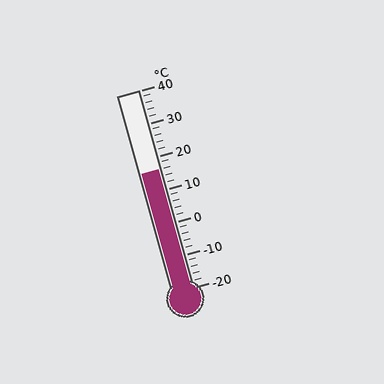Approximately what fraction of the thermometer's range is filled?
The thermometer is filled to approximately 60% of its range.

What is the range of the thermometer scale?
The thermometer scale ranges from -20°C to 40°C.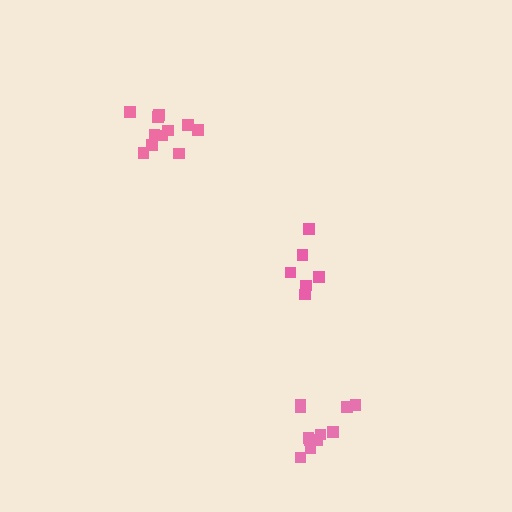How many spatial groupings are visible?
There are 3 spatial groupings.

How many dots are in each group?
Group 1: 6 dots, Group 2: 11 dots, Group 3: 11 dots (28 total).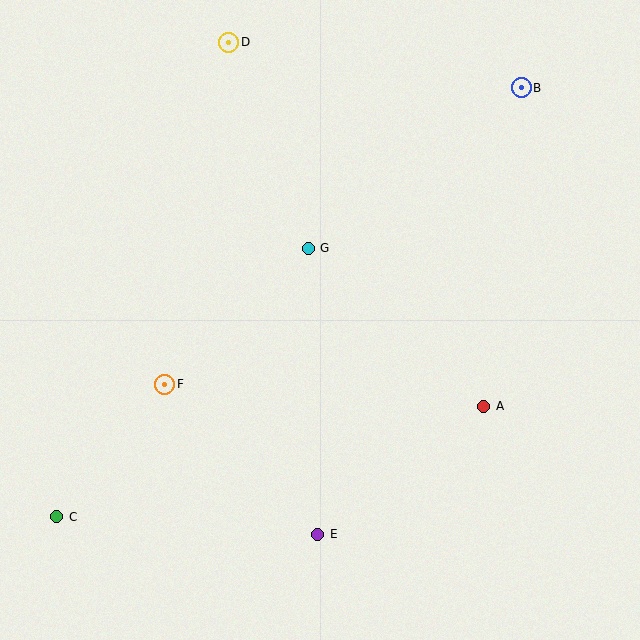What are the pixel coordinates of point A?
Point A is at (484, 406).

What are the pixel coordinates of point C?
Point C is at (57, 517).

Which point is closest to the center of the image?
Point G at (308, 249) is closest to the center.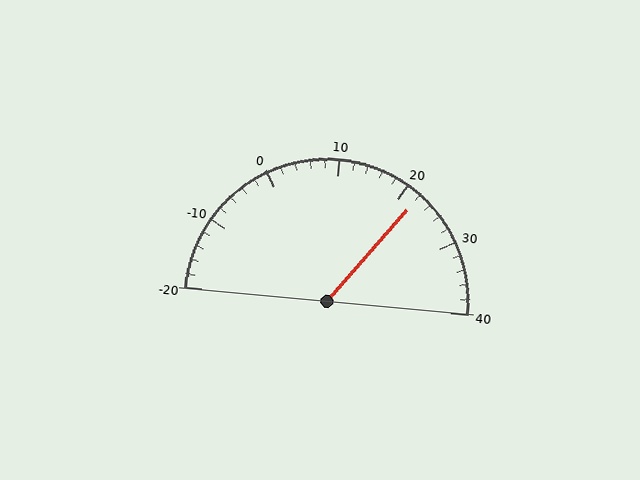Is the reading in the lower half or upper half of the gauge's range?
The reading is in the upper half of the range (-20 to 40).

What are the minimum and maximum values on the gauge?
The gauge ranges from -20 to 40.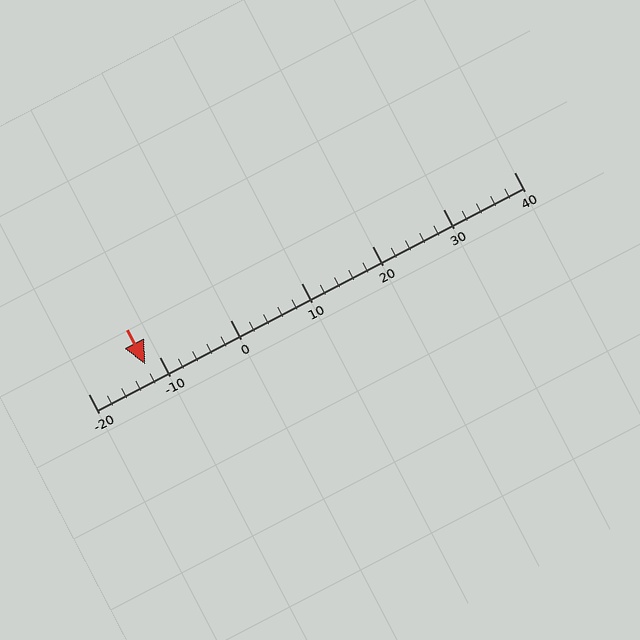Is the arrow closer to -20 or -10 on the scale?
The arrow is closer to -10.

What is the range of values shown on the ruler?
The ruler shows values from -20 to 40.